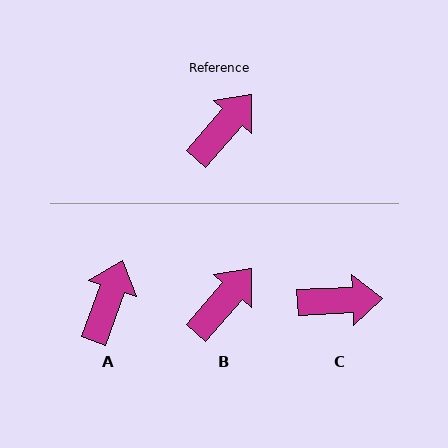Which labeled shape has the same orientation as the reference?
B.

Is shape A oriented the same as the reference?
No, it is off by about 22 degrees.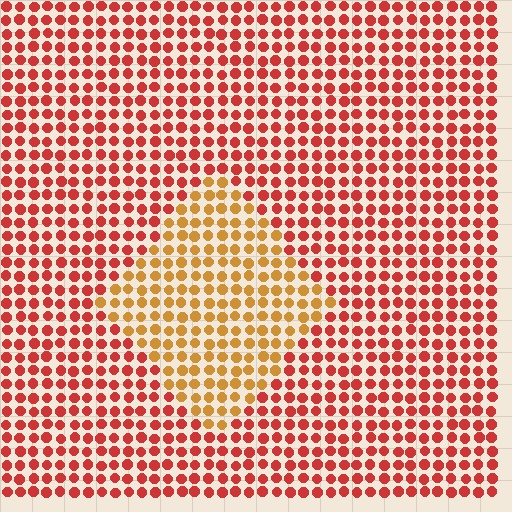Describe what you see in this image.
The image is filled with small red elements in a uniform arrangement. A diamond-shaped region is visible where the elements are tinted to a slightly different hue, forming a subtle color boundary.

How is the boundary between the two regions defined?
The boundary is defined purely by a slight shift in hue (about 37 degrees). Spacing, size, and orientation are identical on both sides.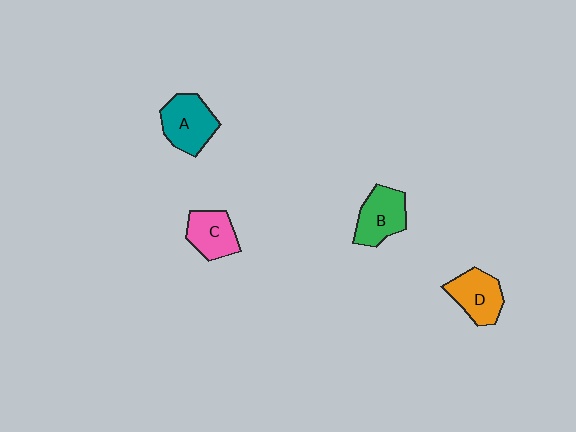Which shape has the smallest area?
Shape C (pink).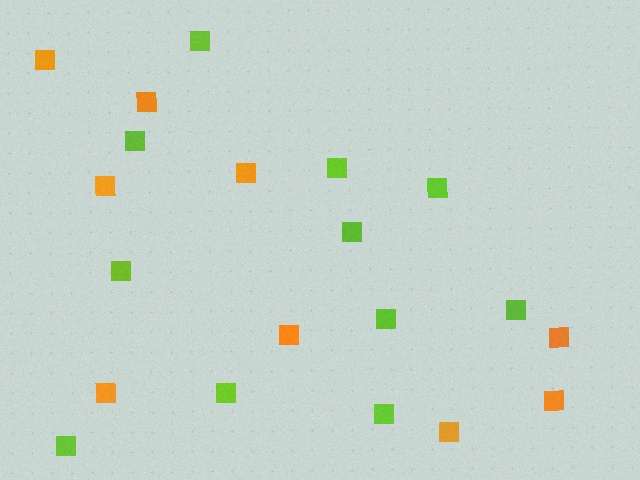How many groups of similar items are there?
There are 2 groups: one group of orange squares (9) and one group of lime squares (11).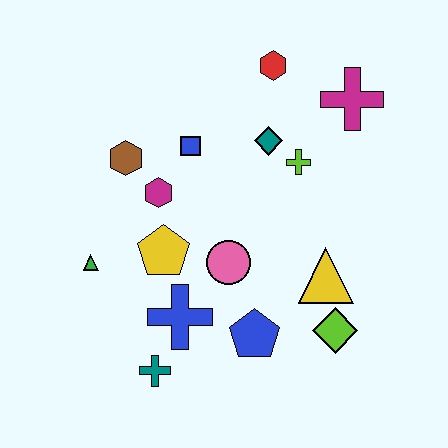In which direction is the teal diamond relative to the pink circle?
The teal diamond is above the pink circle.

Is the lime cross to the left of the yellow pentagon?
No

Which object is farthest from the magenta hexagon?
The lime diamond is farthest from the magenta hexagon.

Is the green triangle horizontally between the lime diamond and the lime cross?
No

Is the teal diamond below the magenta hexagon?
No